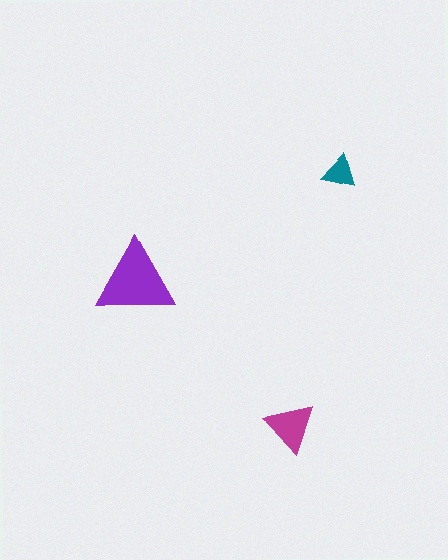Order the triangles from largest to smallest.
the purple one, the magenta one, the teal one.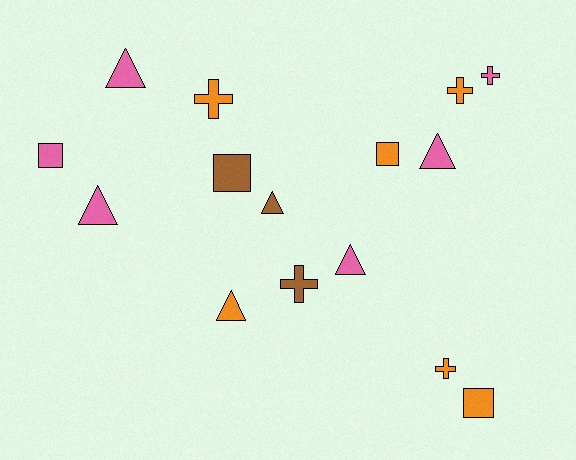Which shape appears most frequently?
Triangle, with 6 objects.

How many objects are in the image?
There are 15 objects.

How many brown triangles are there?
There is 1 brown triangle.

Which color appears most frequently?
Orange, with 6 objects.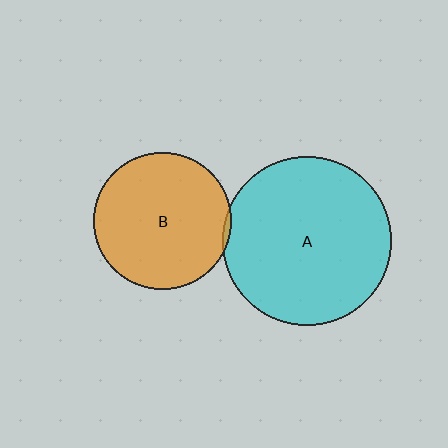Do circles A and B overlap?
Yes.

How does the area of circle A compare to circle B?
Approximately 1.5 times.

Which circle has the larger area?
Circle A (cyan).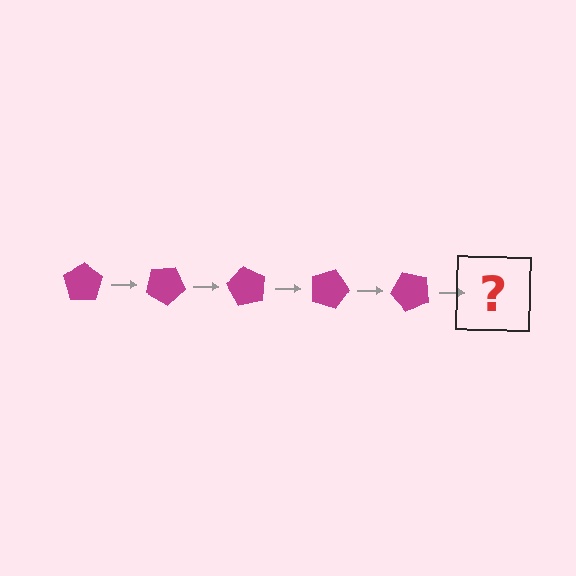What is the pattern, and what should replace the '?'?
The pattern is that the pentagon rotates 30 degrees each step. The '?' should be a magenta pentagon rotated 150 degrees.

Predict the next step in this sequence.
The next step is a magenta pentagon rotated 150 degrees.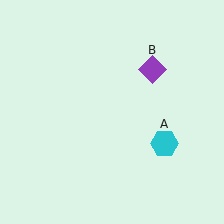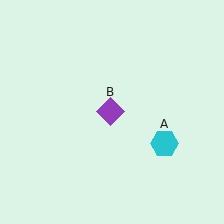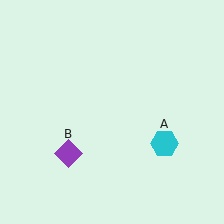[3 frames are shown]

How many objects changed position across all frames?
1 object changed position: purple diamond (object B).